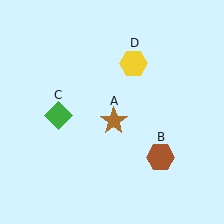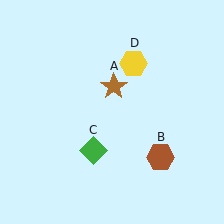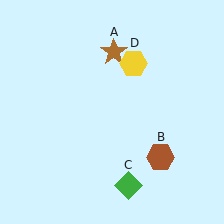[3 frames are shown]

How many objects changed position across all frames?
2 objects changed position: brown star (object A), green diamond (object C).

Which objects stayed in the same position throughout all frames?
Brown hexagon (object B) and yellow hexagon (object D) remained stationary.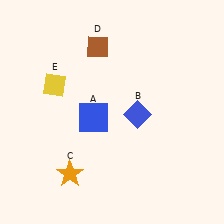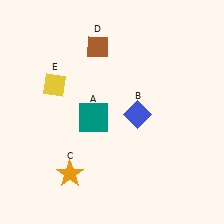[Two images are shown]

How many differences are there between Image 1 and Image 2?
There is 1 difference between the two images.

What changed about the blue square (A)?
In Image 1, A is blue. In Image 2, it changed to teal.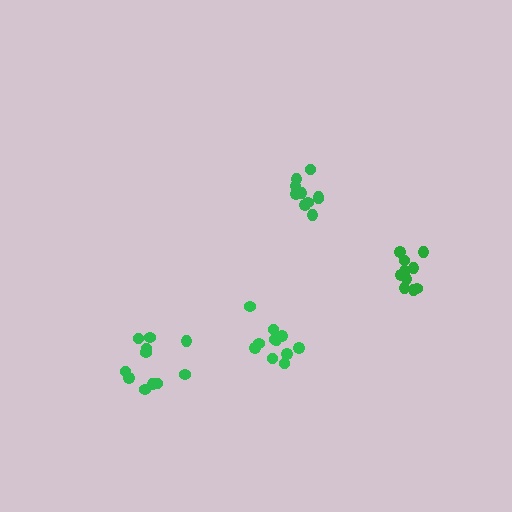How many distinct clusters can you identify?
There are 4 distinct clusters.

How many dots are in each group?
Group 1: 11 dots, Group 2: 10 dots, Group 3: 11 dots, Group 4: 10 dots (42 total).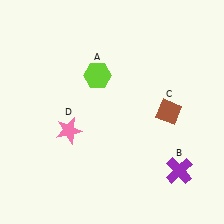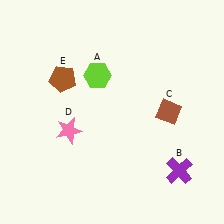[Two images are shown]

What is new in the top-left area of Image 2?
A brown pentagon (E) was added in the top-left area of Image 2.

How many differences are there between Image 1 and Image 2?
There is 1 difference between the two images.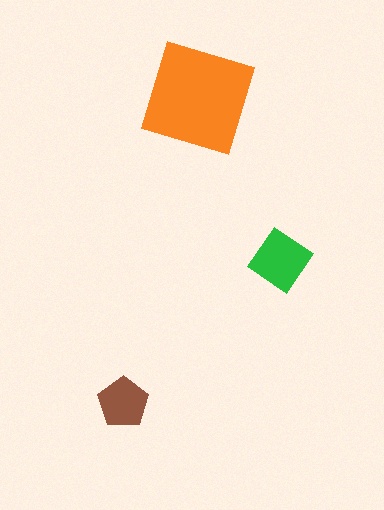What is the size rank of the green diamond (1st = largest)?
2nd.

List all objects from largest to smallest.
The orange diamond, the green diamond, the brown pentagon.